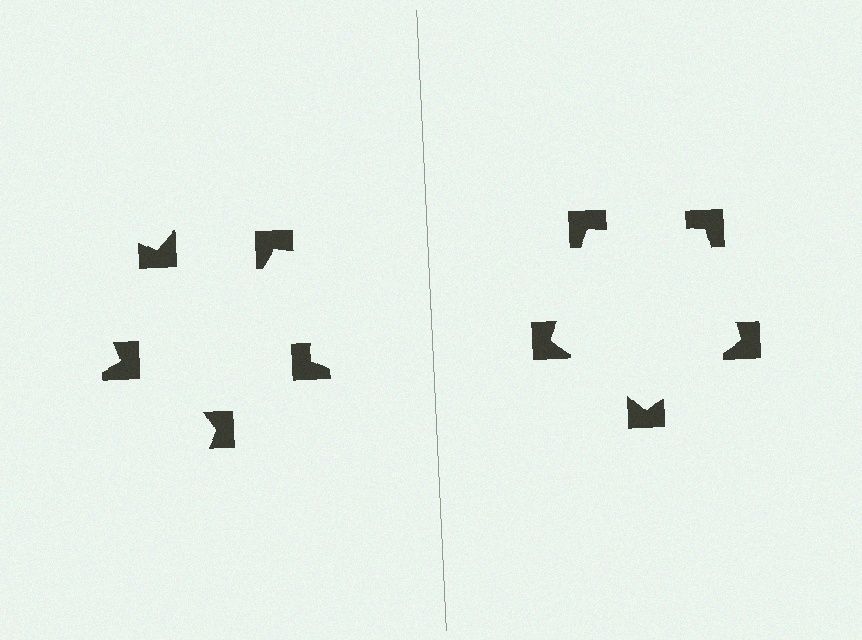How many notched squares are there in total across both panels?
10 — 5 on each side.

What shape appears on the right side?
An illusory pentagon.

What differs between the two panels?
The notched squares are positioned identically on both sides; only the wedge orientations differ. On the right they align to a pentagon; on the left they are misaligned.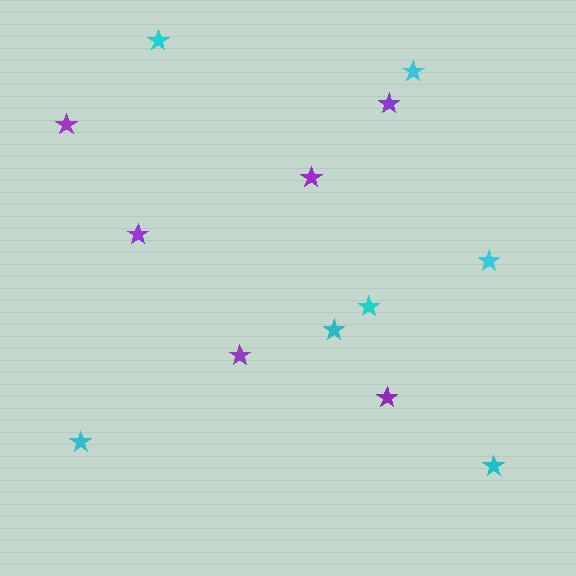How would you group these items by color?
There are 2 groups: one group of purple stars (6) and one group of cyan stars (7).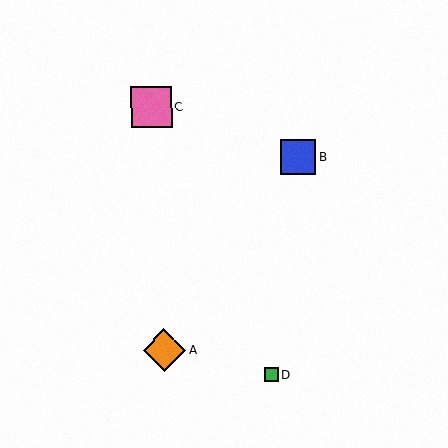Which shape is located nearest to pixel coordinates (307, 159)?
The blue square (labeled B) at (298, 156) is nearest to that location.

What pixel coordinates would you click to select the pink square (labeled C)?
Click at (151, 107) to select the pink square C.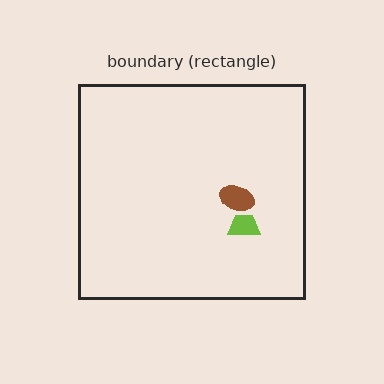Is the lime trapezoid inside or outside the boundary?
Inside.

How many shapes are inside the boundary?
2 inside, 0 outside.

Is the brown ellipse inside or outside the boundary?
Inside.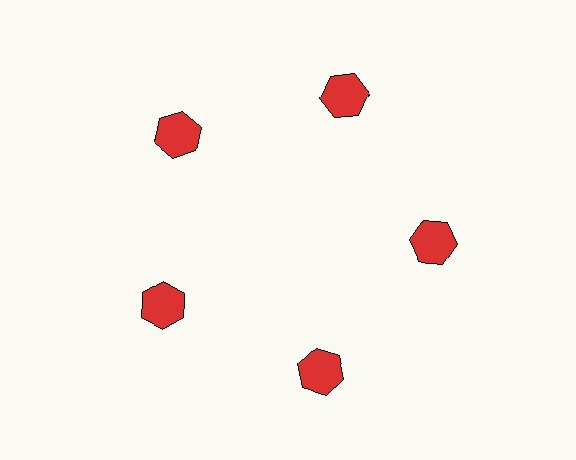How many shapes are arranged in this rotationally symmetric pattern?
There are 5 shapes, arranged in 5 groups of 1.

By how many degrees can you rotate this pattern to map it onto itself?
The pattern maps onto itself every 72 degrees of rotation.